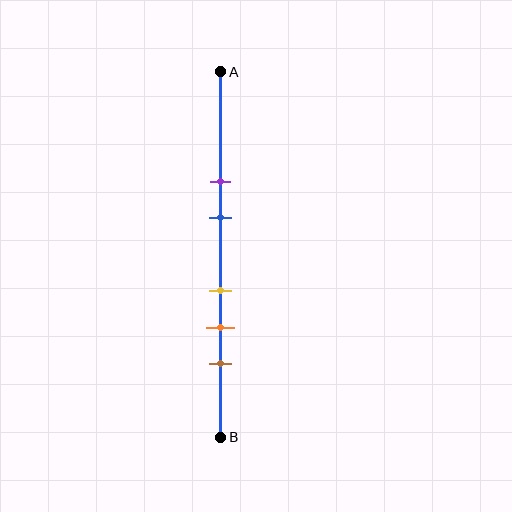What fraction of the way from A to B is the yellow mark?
The yellow mark is approximately 60% (0.6) of the way from A to B.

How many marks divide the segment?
There are 5 marks dividing the segment.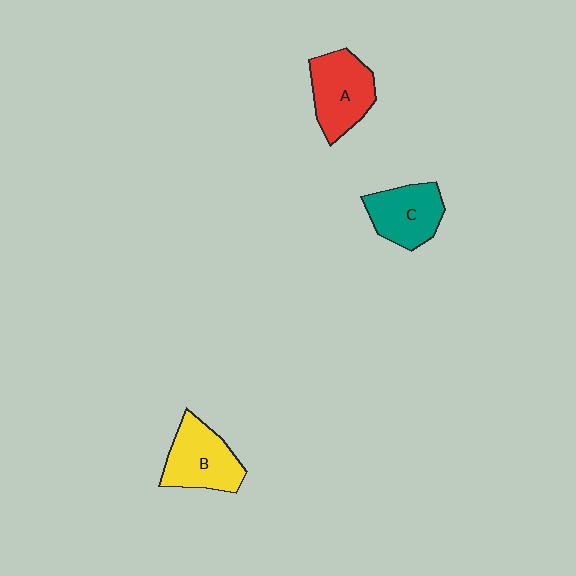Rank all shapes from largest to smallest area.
From largest to smallest: A (red), B (yellow), C (teal).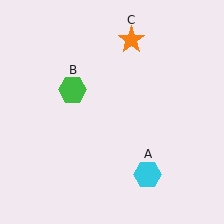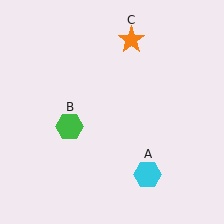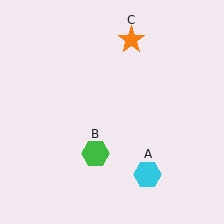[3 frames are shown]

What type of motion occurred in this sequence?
The green hexagon (object B) rotated counterclockwise around the center of the scene.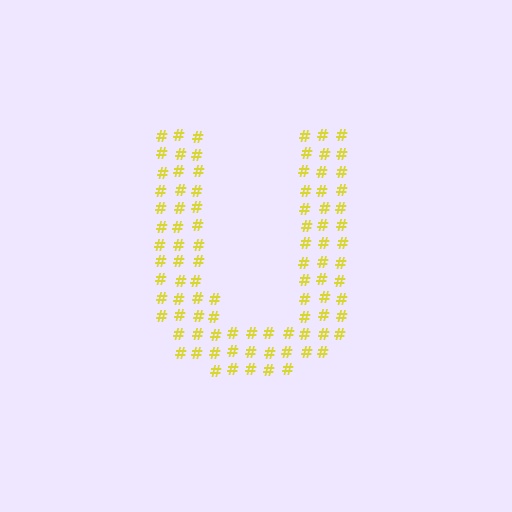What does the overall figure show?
The overall figure shows the letter U.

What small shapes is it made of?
It is made of small hash symbols.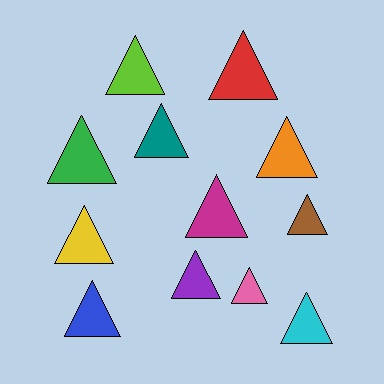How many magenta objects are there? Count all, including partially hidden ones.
There is 1 magenta object.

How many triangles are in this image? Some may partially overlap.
There are 12 triangles.